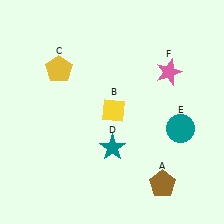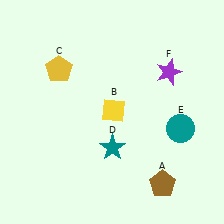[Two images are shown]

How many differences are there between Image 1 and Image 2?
There is 1 difference between the two images.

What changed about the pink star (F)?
In Image 1, F is pink. In Image 2, it changed to purple.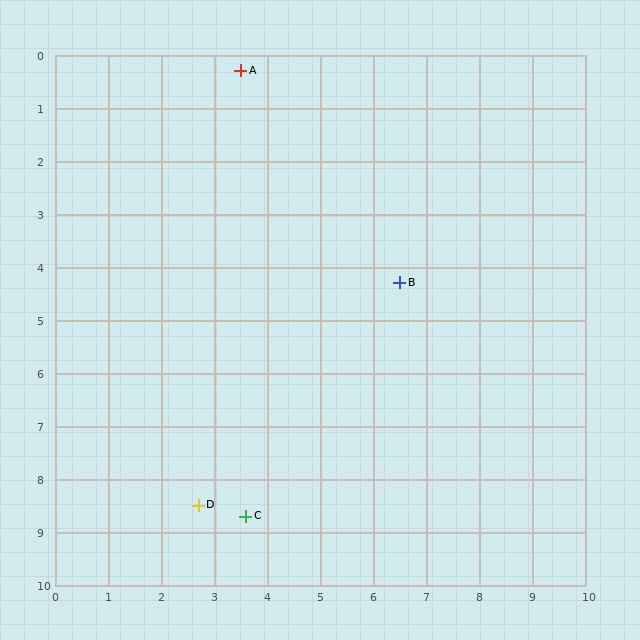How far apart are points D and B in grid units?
Points D and B are about 5.7 grid units apart.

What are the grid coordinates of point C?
Point C is at approximately (3.6, 8.7).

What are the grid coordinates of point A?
Point A is at approximately (3.5, 0.3).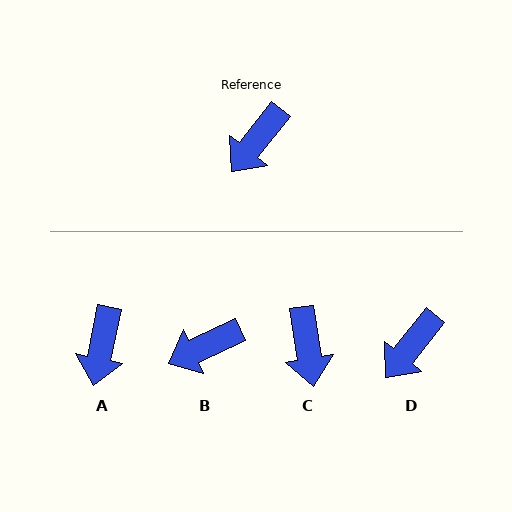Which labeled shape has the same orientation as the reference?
D.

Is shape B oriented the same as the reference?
No, it is off by about 27 degrees.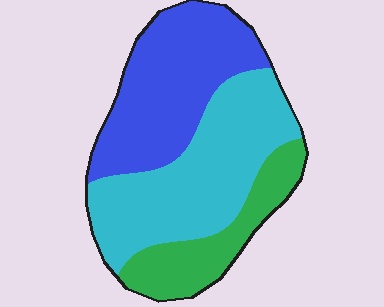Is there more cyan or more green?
Cyan.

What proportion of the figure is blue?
Blue covers 37% of the figure.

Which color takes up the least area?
Green, at roughly 20%.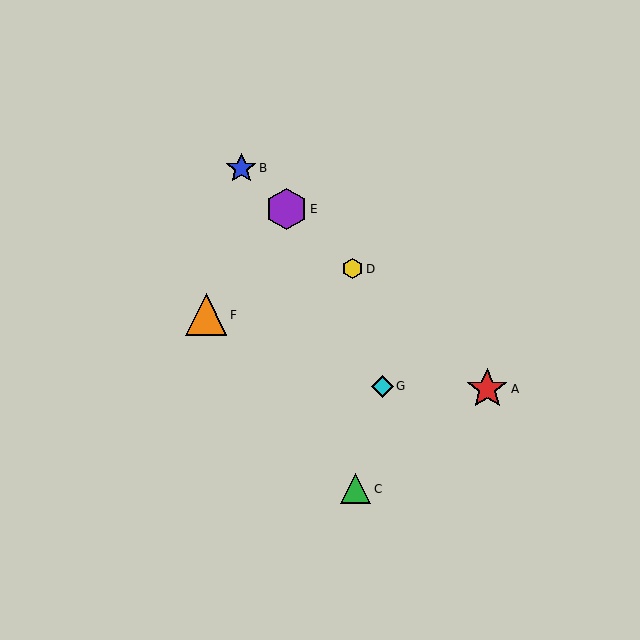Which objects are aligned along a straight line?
Objects A, B, D, E are aligned along a straight line.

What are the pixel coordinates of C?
Object C is at (356, 489).